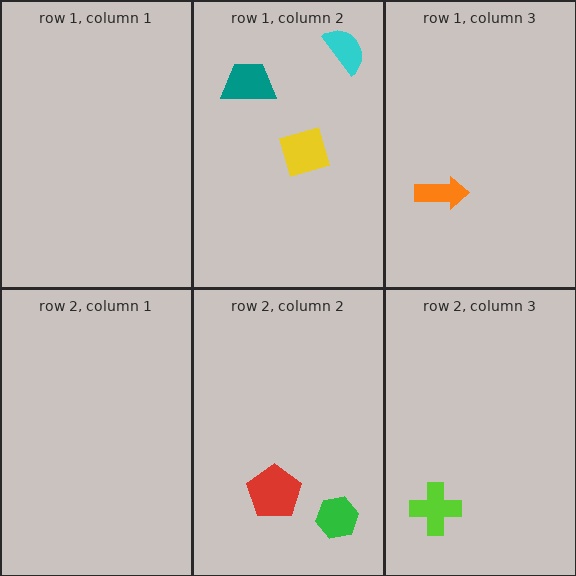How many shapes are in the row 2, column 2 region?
2.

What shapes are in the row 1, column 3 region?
The orange arrow.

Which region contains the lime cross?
The row 2, column 3 region.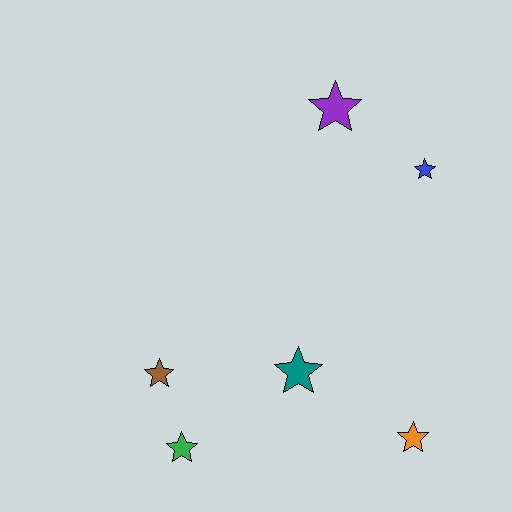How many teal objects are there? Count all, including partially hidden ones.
There is 1 teal object.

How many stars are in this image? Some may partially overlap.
There are 6 stars.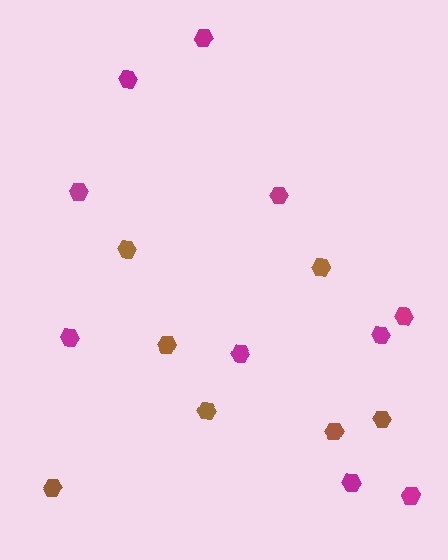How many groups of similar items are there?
There are 2 groups: one group of magenta hexagons (10) and one group of brown hexagons (7).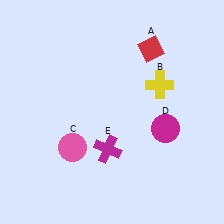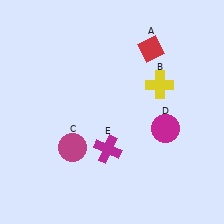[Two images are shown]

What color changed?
The circle (C) changed from pink in Image 1 to magenta in Image 2.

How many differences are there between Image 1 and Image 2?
There is 1 difference between the two images.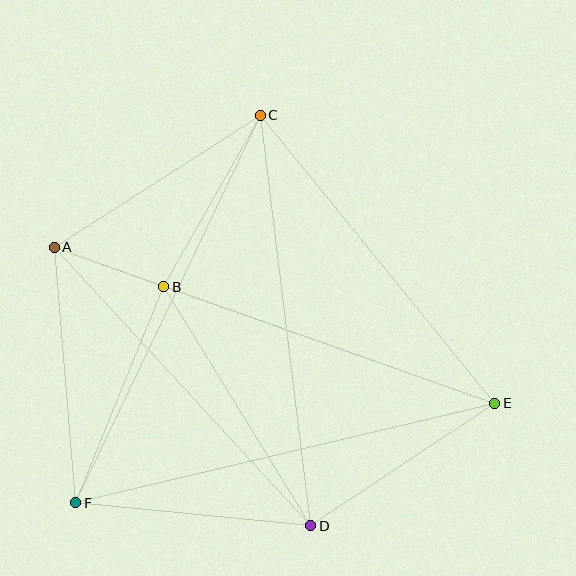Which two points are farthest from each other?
Points A and E are farthest from each other.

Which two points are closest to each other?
Points A and B are closest to each other.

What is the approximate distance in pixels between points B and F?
The distance between B and F is approximately 233 pixels.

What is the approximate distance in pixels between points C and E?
The distance between C and E is approximately 371 pixels.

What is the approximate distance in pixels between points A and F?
The distance between A and F is approximately 256 pixels.